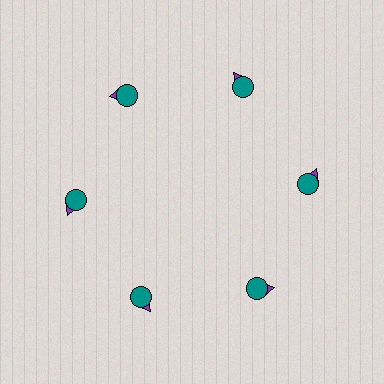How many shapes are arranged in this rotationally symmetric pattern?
There are 12 shapes, arranged in 6 groups of 2.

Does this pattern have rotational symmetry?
Yes, this pattern has 6-fold rotational symmetry. It looks the same after rotating 60 degrees around the center.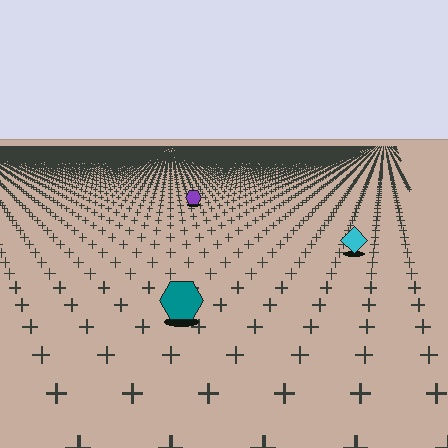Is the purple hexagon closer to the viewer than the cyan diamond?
No. The cyan diamond is closer — you can tell from the texture gradient: the ground texture is coarser near it.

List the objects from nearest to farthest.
From nearest to farthest: the teal hexagon, the cyan diamond, the purple hexagon.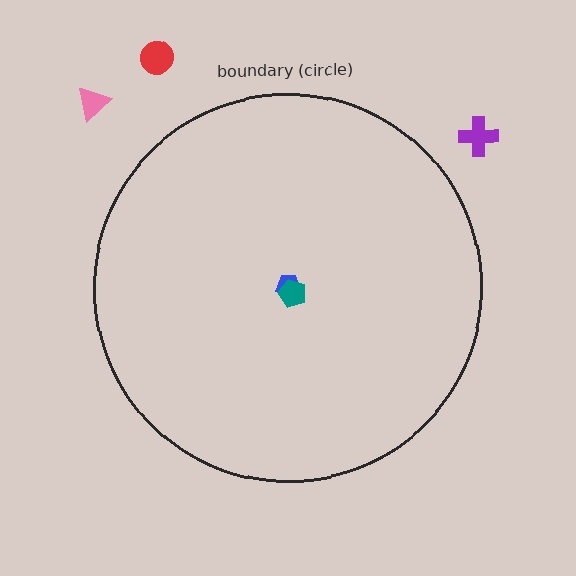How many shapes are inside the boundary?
2 inside, 3 outside.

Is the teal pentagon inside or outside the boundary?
Inside.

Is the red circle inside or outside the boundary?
Outside.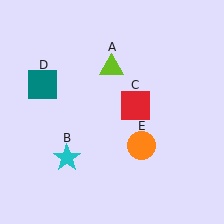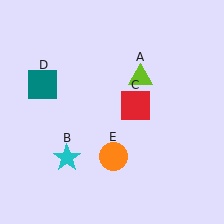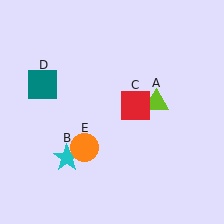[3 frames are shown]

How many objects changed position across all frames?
2 objects changed position: lime triangle (object A), orange circle (object E).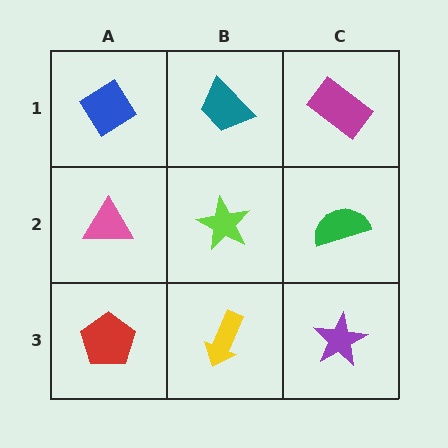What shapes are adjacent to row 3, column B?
A lime star (row 2, column B), a red pentagon (row 3, column A), a purple star (row 3, column C).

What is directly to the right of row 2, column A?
A lime star.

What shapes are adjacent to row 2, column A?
A blue diamond (row 1, column A), a red pentagon (row 3, column A), a lime star (row 2, column B).